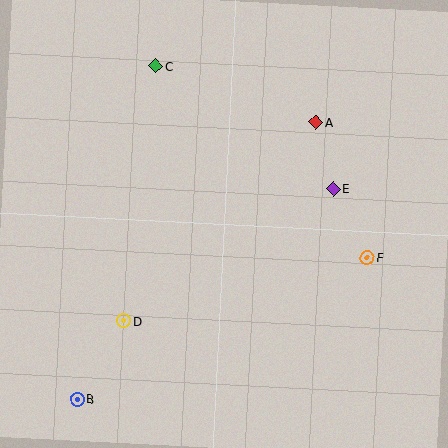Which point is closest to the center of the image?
Point E at (333, 189) is closest to the center.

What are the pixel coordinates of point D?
Point D is at (123, 321).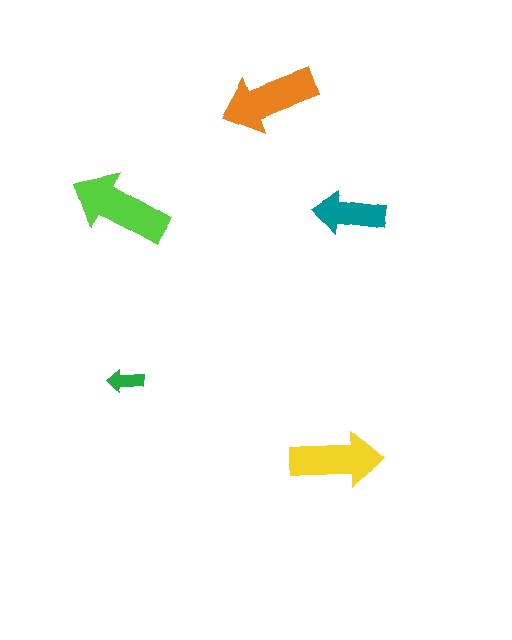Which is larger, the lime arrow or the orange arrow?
The lime one.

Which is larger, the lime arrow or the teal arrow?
The lime one.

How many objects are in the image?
There are 5 objects in the image.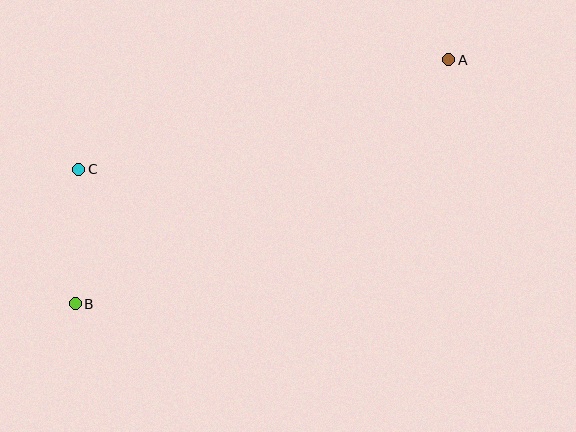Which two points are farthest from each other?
Points A and B are farthest from each other.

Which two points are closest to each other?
Points B and C are closest to each other.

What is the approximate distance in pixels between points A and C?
The distance between A and C is approximately 385 pixels.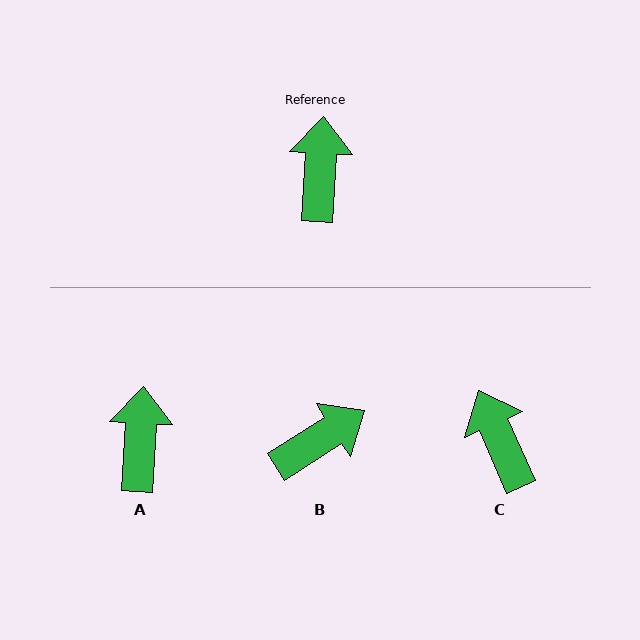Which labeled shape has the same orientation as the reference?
A.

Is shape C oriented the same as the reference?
No, it is off by about 27 degrees.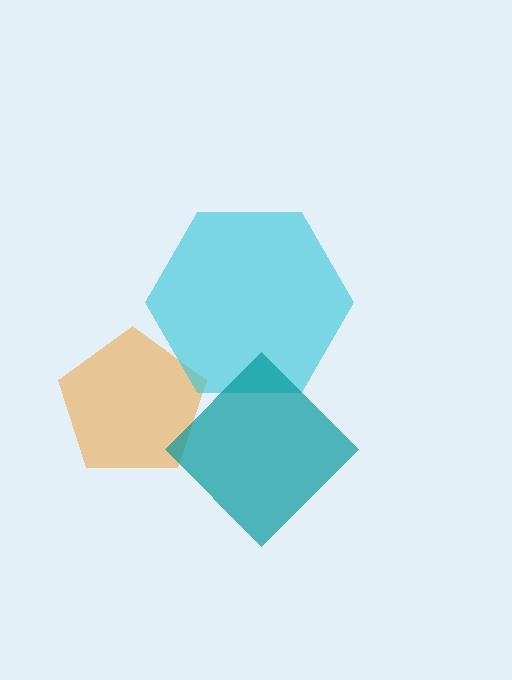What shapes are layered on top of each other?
The layered shapes are: an orange pentagon, a cyan hexagon, a teal diamond.